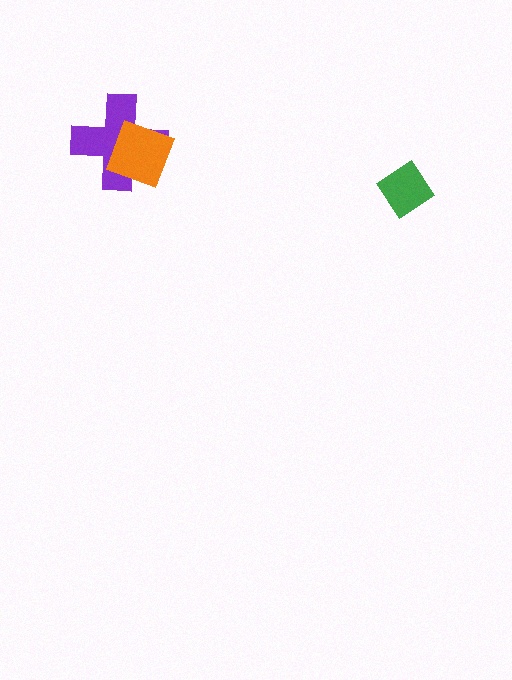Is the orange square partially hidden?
No, no other shape covers it.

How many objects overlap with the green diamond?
0 objects overlap with the green diamond.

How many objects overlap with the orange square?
1 object overlaps with the orange square.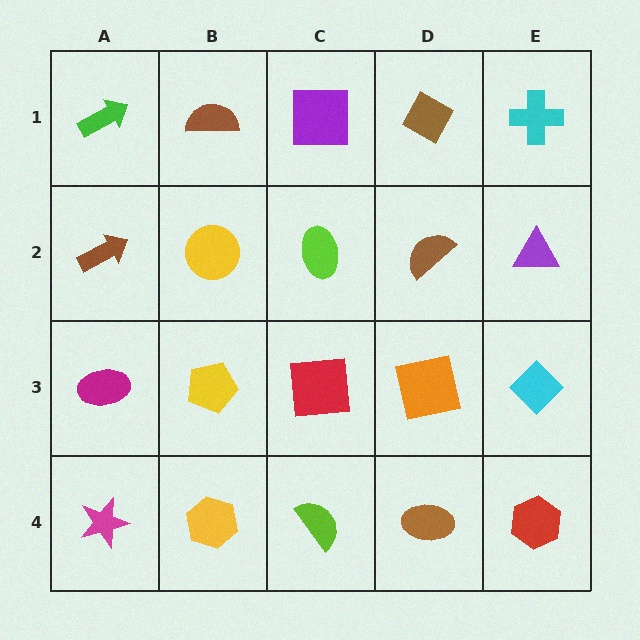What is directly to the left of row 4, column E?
A brown ellipse.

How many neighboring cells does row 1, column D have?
3.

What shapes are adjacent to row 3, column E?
A purple triangle (row 2, column E), a red hexagon (row 4, column E), an orange square (row 3, column D).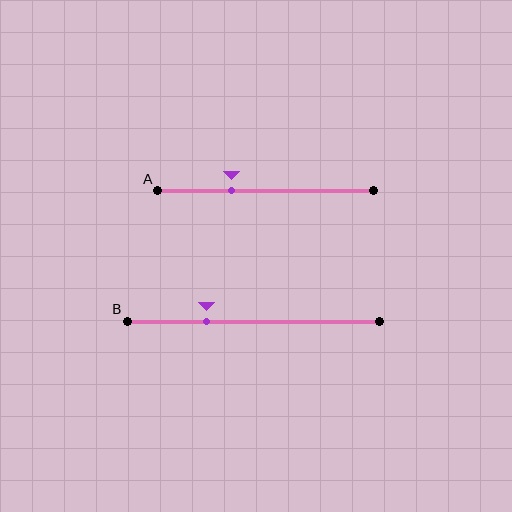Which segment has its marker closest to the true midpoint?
Segment A has its marker closest to the true midpoint.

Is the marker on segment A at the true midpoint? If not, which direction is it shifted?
No, the marker on segment A is shifted to the left by about 16% of the segment length.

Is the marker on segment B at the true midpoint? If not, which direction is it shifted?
No, the marker on segment B is shifted to the left by about 19% of the segment length.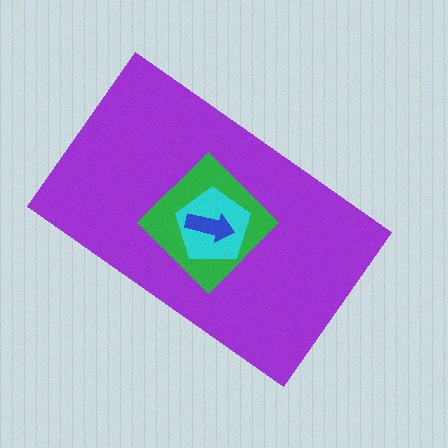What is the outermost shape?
The purple rectangle.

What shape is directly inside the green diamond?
The cyan pentagon.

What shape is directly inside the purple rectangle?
The green diamond.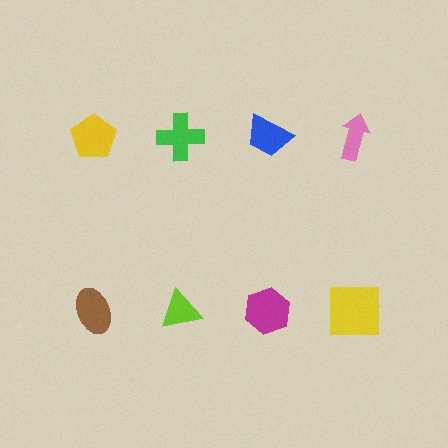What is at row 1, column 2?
A green cross.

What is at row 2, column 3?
A magenta hexagon.